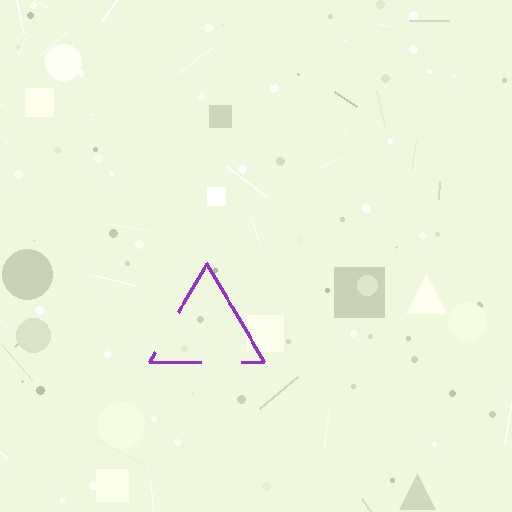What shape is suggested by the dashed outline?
The dashed outline suggests a triangle.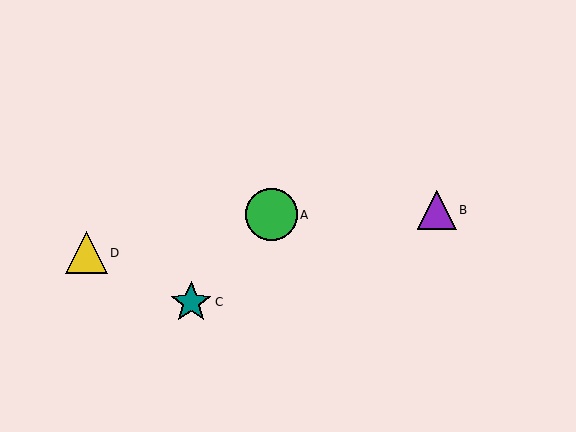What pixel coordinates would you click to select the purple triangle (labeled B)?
Click at (437, 210) to select the purple triangle B.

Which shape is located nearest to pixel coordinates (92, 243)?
The yellow triangle (labeled D) at (86, 253) is nearest to that location.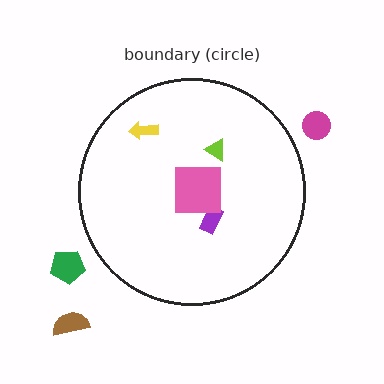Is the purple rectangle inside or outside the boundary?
Inside.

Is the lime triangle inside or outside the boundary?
Inside.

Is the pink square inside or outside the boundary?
Inside.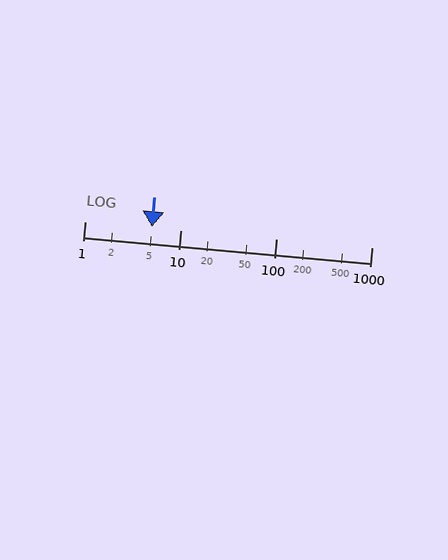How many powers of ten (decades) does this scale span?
The scale spans 3 decades, from 1 to 1000.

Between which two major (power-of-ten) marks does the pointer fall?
The pointer is between 1 and 10.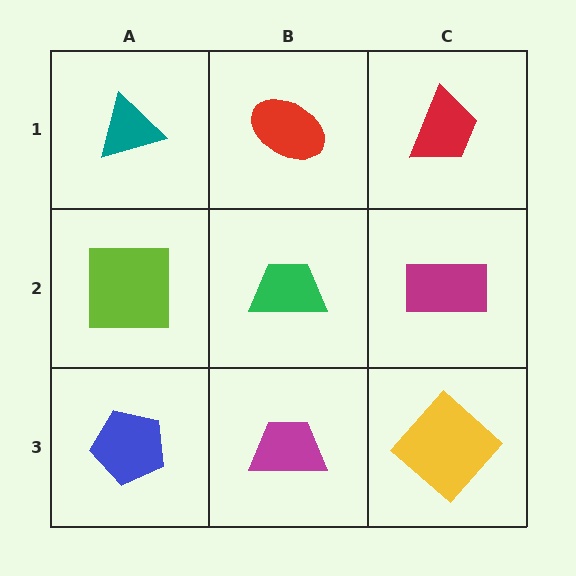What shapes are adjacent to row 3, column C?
A magenta rectangle (row 2, column C), a magenta trapezoid (row 3, column B).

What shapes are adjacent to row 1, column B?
A green trapezoid (row 2, column B), a teal triangle (row 1, column A), a red trapezoid (row 1, column C).